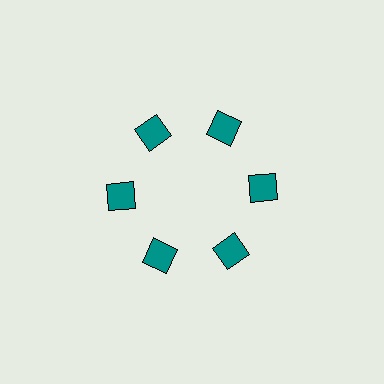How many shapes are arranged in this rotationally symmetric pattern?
There are 6 shapes, arranged in 6 groups of 1.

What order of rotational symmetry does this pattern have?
This pattern has 6-fold rotational symmetry.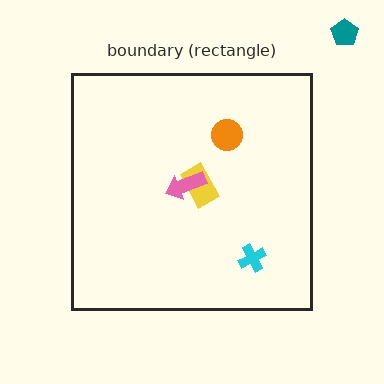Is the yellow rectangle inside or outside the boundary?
Inside.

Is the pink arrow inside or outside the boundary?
Inside.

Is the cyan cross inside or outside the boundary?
Inside.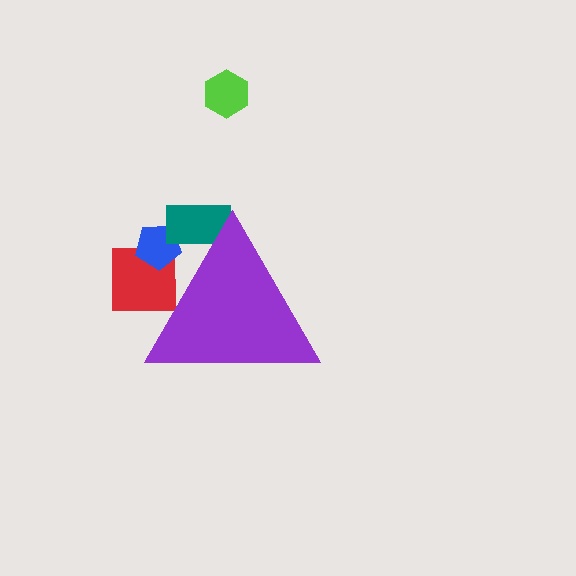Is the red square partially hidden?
Yes, the red square is partially hidden behind the purple triangle.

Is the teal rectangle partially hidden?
Yes, the teal rectangle is partially hidden behind the purple triangle.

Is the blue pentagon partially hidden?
Yes, the blue pentagon is partially hidden behind the purple triangle.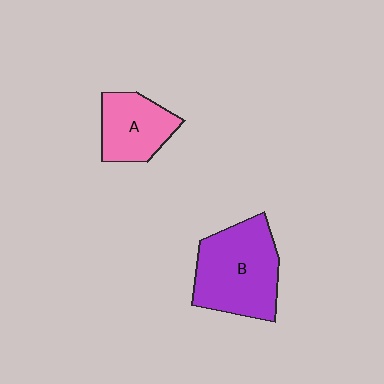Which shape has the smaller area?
Shape A (pink).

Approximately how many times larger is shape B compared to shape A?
Approximately 1.6 times.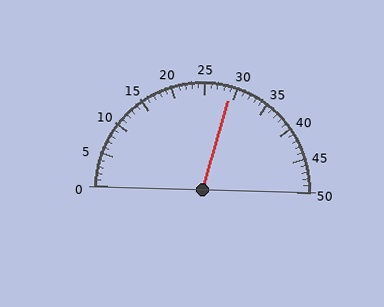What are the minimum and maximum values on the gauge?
The gauge ranges from 0 to 50.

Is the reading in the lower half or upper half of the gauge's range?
The reading is in the upper half of the range (0 to 50).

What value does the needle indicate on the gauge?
The needle indicates approximately 29.